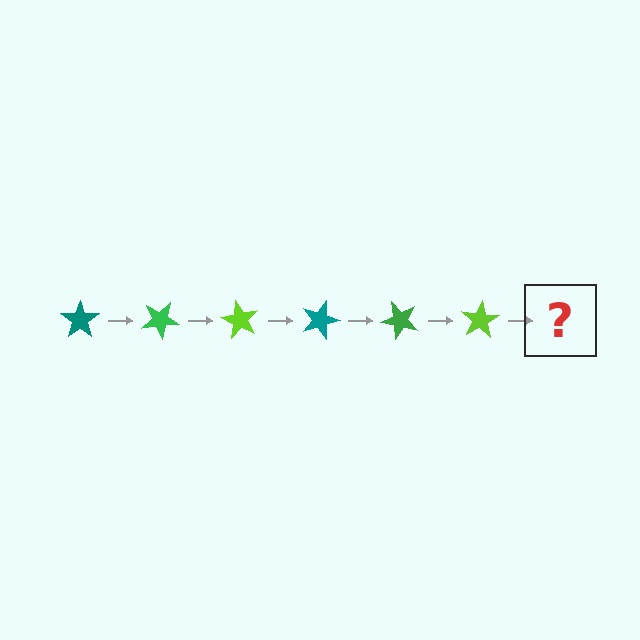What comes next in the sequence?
The next element should be a teal star, rotated 180 degrees from the start.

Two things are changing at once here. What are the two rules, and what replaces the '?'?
The two rules are that it rotates 30 degrees each step and the color cycles through teal, green, and lime. The '?' should be a teal star, rotated 180 degrees from the start.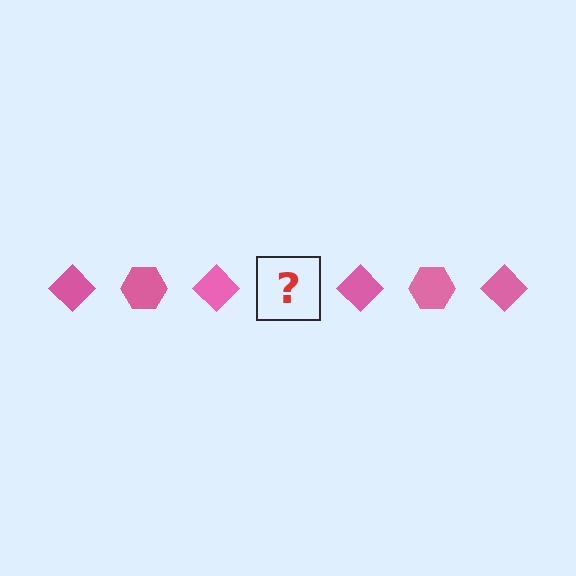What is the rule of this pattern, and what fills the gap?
The rule is that the pattern cycles through diamond, hexagon shapes in pink. The gap should be filled with a pink hexagon.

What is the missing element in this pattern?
The missing element is a pink hexagon.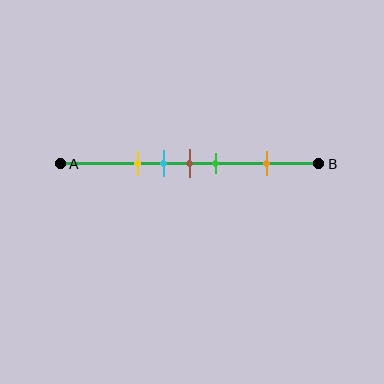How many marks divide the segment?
There are 5 marks dividing the segment.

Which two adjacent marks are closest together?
The cyan and brown marks are the closest adjacent pair.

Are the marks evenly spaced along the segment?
No, the marks are not evenly spaced.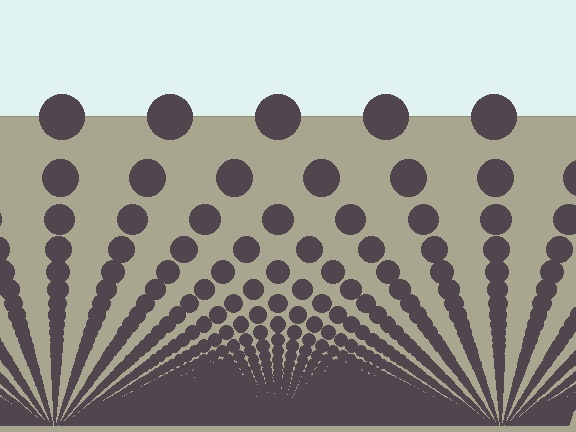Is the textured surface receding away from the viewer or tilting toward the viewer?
The surface appears to tilt toward the viewer. Texture elements get larger and sparser toward the top.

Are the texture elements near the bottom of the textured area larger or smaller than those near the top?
Smaller. The gradient is inverted — elements near the bottom are smaller and denser.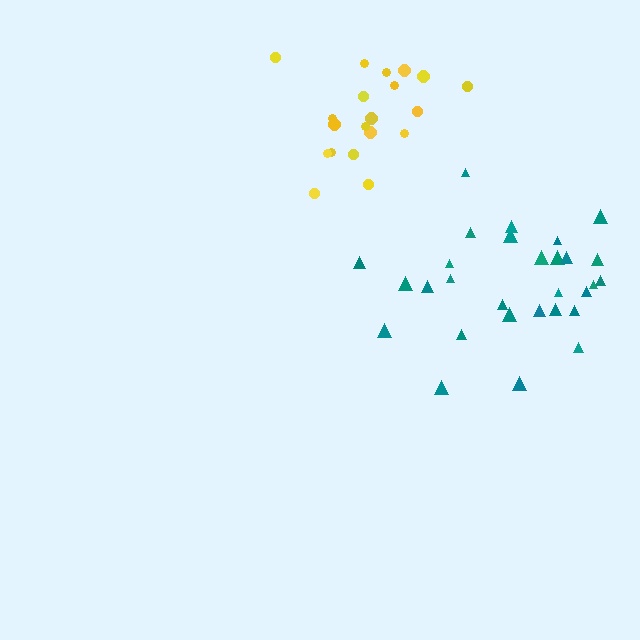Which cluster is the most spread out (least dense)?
Teal.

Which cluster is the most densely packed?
Yellow.